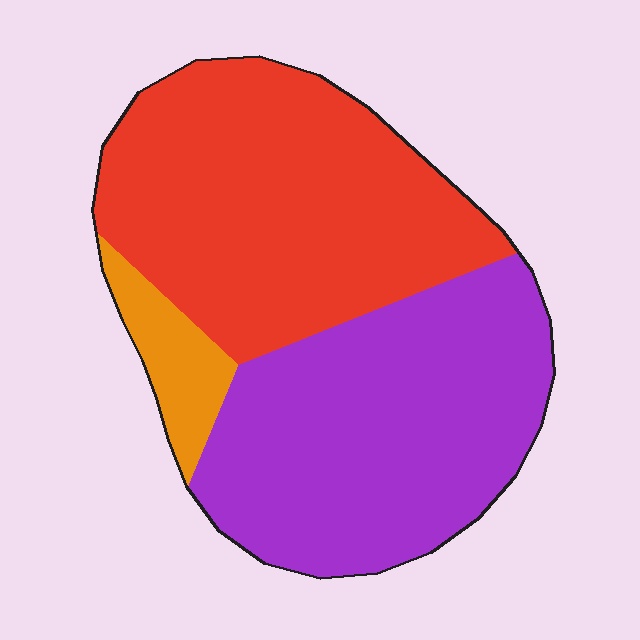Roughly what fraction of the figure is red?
Red covers roughly 45% of the figure.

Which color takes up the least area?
Orange, at roughly 10%.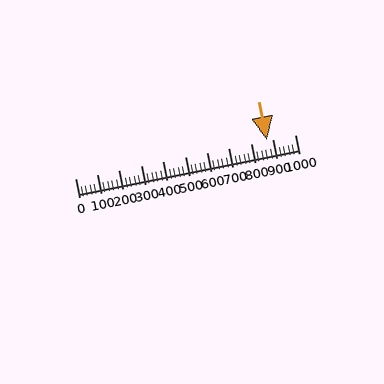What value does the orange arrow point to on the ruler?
The orange arrow points to approximately 873.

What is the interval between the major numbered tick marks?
The major tick marks are spaced 100 units apart.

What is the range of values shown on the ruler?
The ruler shows values from 0 to 1000.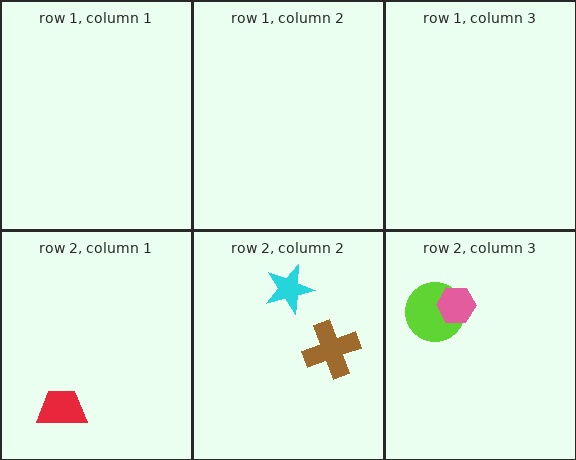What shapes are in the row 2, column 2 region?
The cyan star, the brown cross.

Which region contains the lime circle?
The row 2, column 3 region.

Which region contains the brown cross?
The row 2, column 2 region.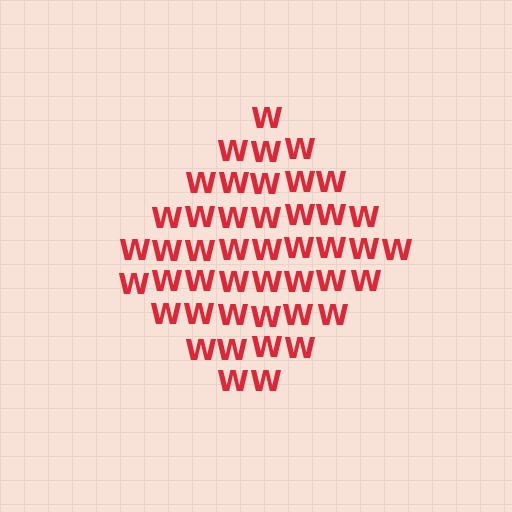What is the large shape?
The large shape is a diamond.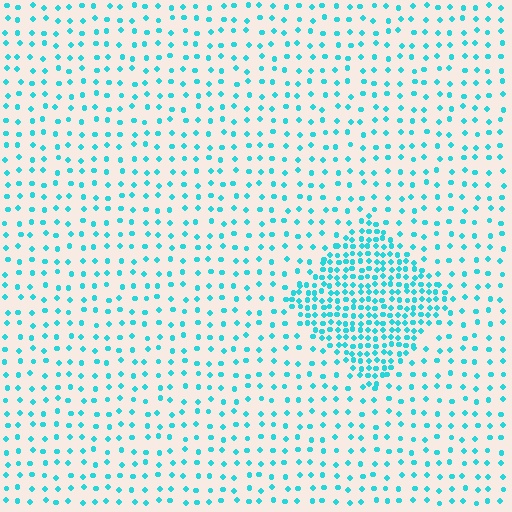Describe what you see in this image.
The image contains small cyan elements arranged at two different densities. A diamond-shaped region is visible where the elements are more densely packed than the surrounding area.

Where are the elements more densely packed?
The elements are more densely packed inside the diamond boundary.